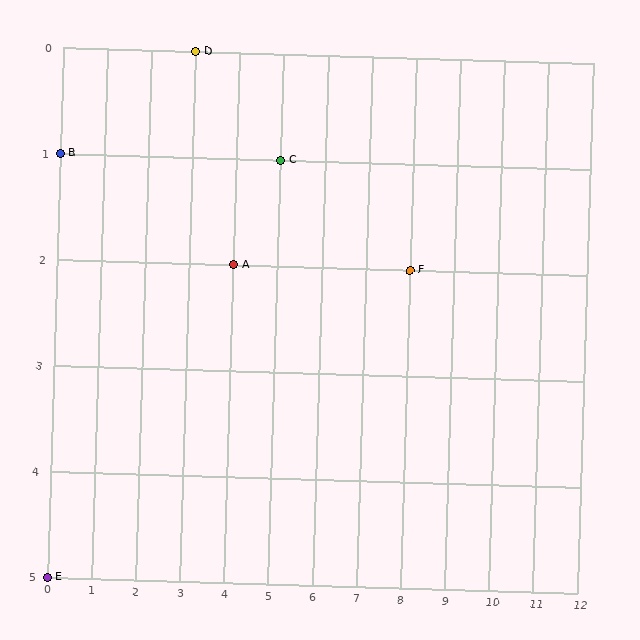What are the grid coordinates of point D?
Point D is at grid coordinates (3, 0).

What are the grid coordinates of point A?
Point A is at grid coordinates (4, 2).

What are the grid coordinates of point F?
Point F is at grid coordinates (8, 2).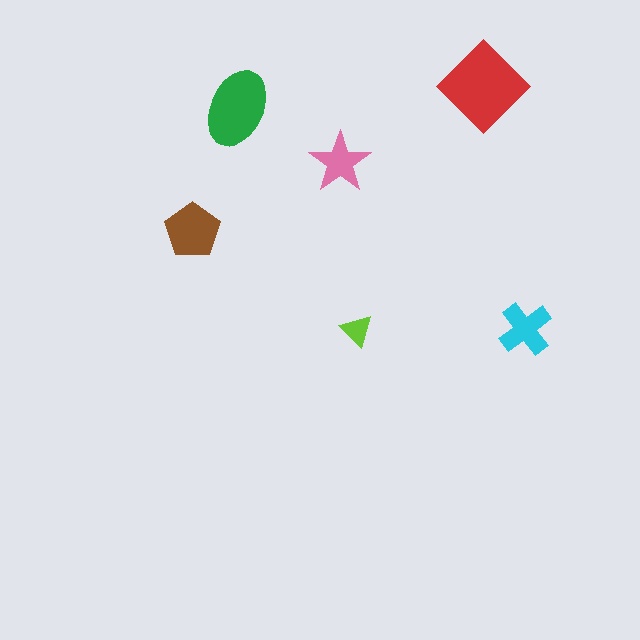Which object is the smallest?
The lime triangle.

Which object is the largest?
The red diamond.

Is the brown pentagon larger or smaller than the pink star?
Larger.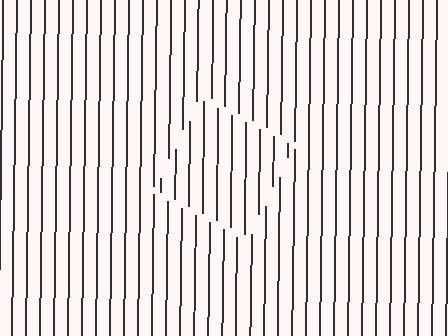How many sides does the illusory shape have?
4 sides — the line-ends trace a square.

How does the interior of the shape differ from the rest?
The interior of the shape contains the same grating, shifted by half a period — the contour is defined by the phase discontinuity where line-ends from the inner and outer gratings abut.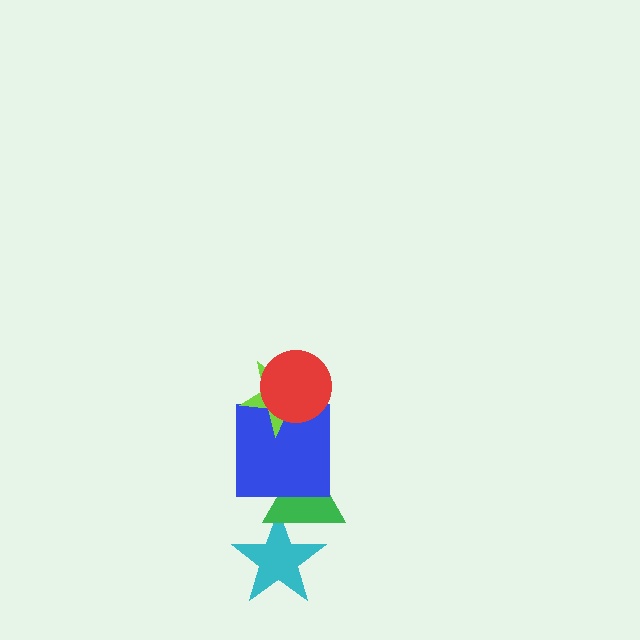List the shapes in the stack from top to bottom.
From top to bottom: the red circle, the lime star, the blue square, the green triangle, the cyan star.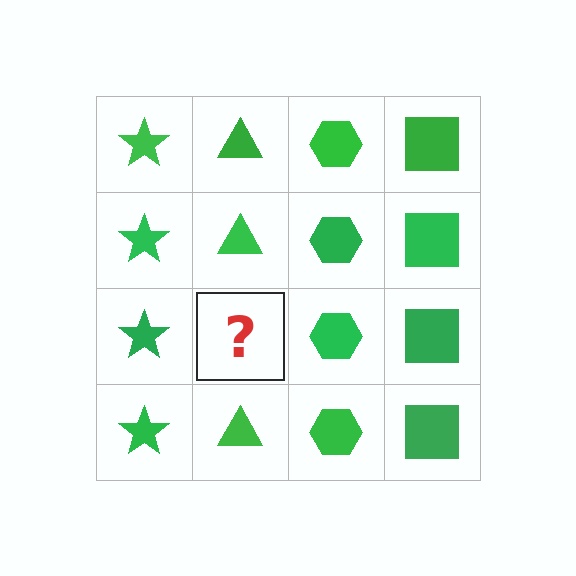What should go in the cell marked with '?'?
The missing cell should contain a green triangle.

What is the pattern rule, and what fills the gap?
The rule is that each column has a consistent shape. The gap should be filled with a green triangle.